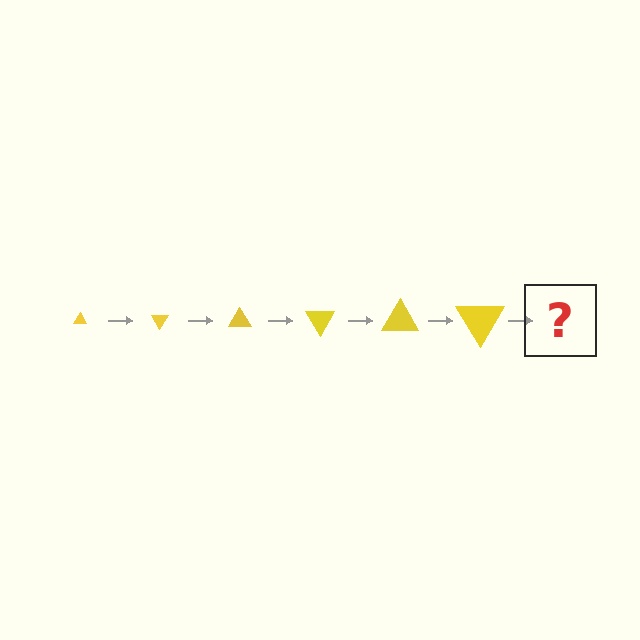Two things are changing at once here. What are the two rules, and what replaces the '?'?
The two rules are that the triangle grows larger each step and it rotates 60 degrees each step. The '?' should be a triangle, larger than the previous one and rotated 360 degrees from the start.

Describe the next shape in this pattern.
It should be a triangle, larger than the previous one and rotated 360 degrees from the start.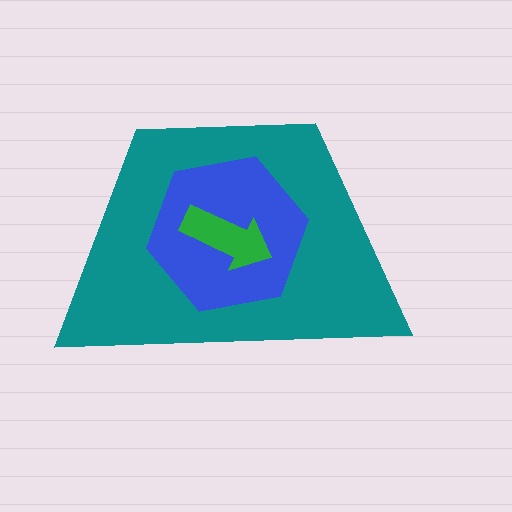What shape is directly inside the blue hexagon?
The green arrow.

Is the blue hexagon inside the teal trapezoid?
Yes.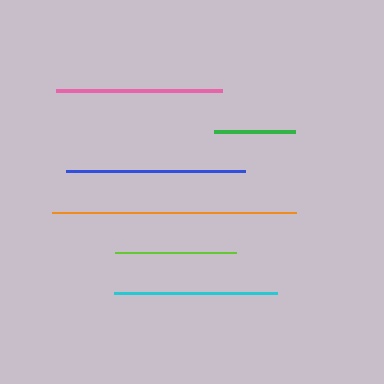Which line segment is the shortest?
The green line is the shortest at approximately 81 pixels.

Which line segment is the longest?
The orange line is the longest at approximately 244 pixels.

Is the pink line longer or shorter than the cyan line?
The pink line is longer than the cyan line.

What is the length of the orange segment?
The orange segment is approximately 244 pixels long.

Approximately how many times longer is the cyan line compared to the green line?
The cyan line is approximately 2.0 times the length of the green line.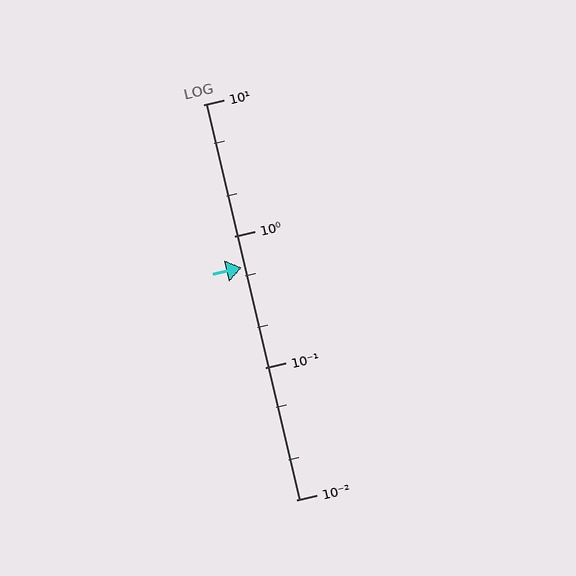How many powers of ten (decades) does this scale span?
The scale spans 3 decades, from 0.01 to 10.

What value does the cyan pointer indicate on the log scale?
The pointer indicates approximately 0.58.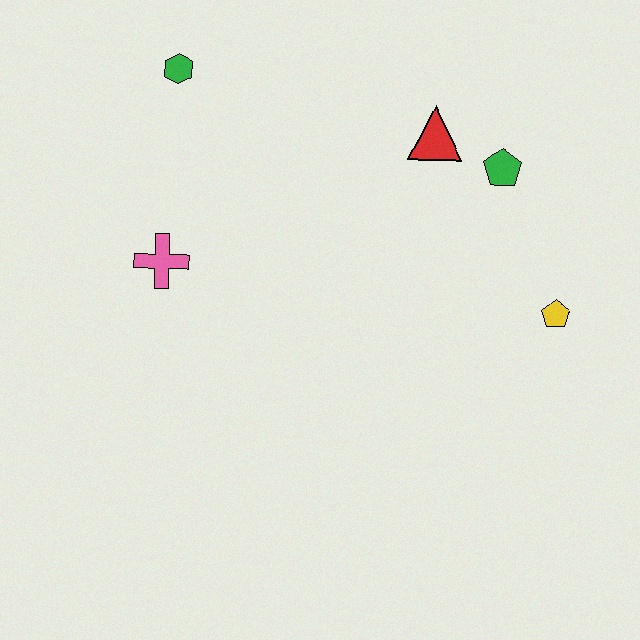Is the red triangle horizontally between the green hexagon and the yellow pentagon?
Yes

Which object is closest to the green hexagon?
The pink cross is closest to the green hexagon.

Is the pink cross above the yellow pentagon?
Yes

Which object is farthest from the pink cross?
The yellow pentagon is farthest from the pink cross.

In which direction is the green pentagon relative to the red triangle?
The green pentagon is to the right of the red triangle.